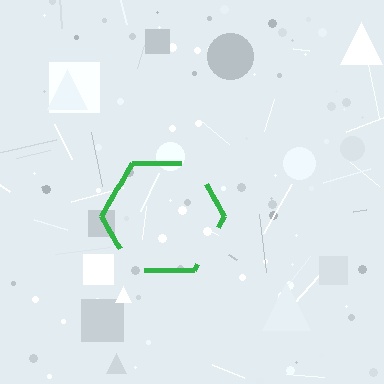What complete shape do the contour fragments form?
The contour fragments form a hexagon.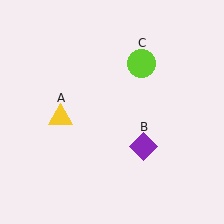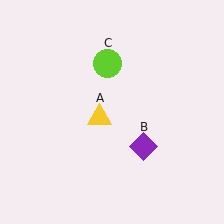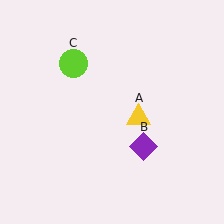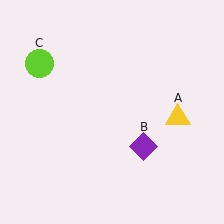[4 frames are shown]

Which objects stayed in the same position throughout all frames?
Purple diamond (object B) remained stationary.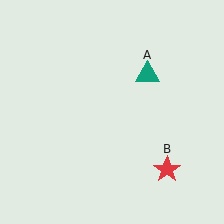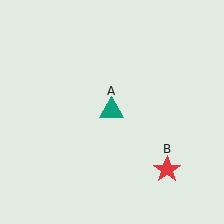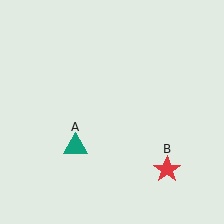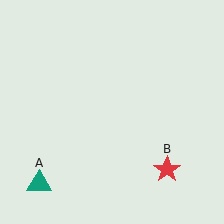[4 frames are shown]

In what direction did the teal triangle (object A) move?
The teal triangle (object A) moved down and to the left.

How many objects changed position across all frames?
1 object changed position: teal triangle (object A).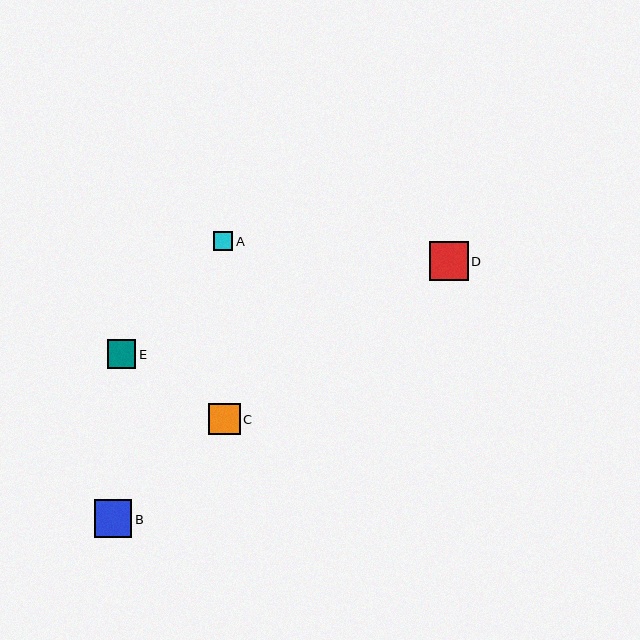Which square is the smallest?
Square A is the smallest with a size of approximately 19 pixels.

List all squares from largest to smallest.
From largest to smallest: D, B, C, E, A.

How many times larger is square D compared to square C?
Square D is approximately 1.2 times the size of square C.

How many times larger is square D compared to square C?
Square D is approximately 1.2 times the size of square C.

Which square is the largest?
Square D is the largest with a size of approximately 39 pixels.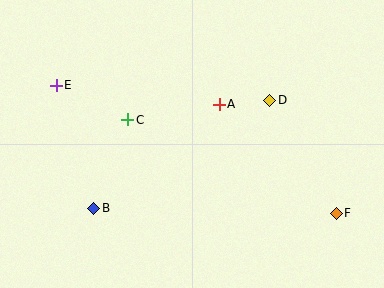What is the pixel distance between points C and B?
The distance between C and B is 95 pixels.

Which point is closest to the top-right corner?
Point D is closest to the top-right corner.